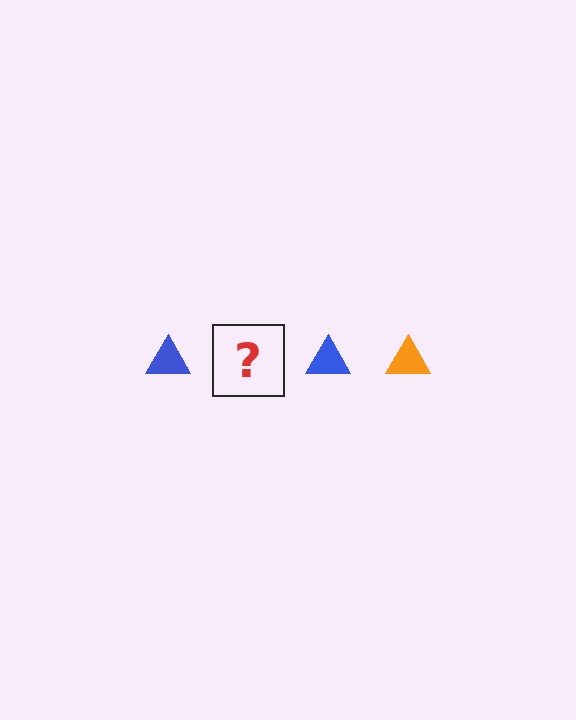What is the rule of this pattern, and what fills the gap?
The rule is that the pattern cycles through blue, orange triangles. The gap should be filled with an orange triangle.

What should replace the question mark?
The question mark should be replaced with an orange triangle.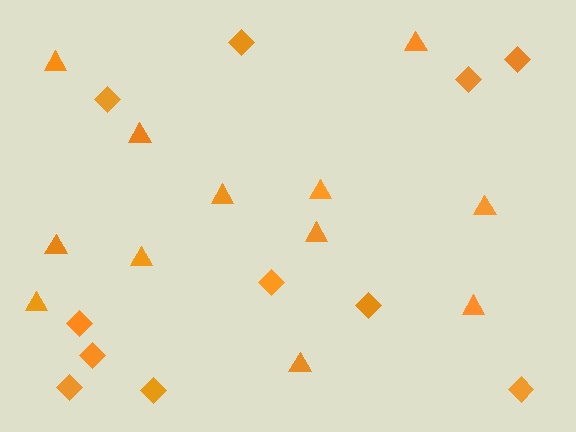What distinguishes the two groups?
There are 2 groups: one group of diamonds (11) and one group of triangles (12).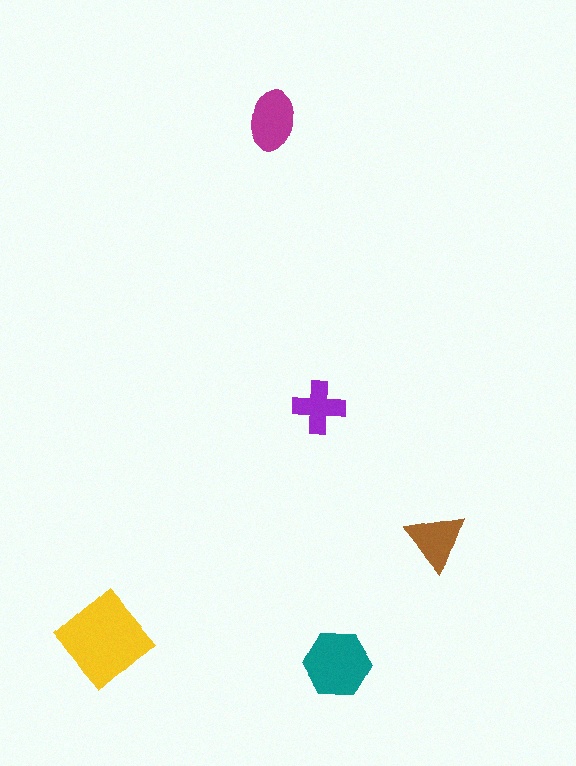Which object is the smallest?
The purple cross.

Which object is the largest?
The yellow diamond.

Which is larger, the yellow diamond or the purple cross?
The yellow diamond.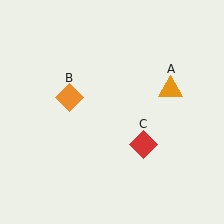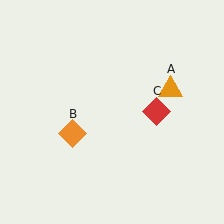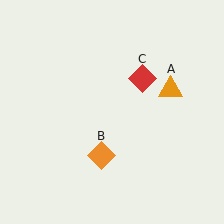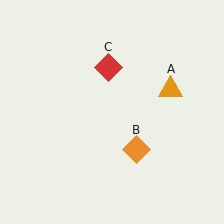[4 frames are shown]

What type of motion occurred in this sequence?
The orange diamond (object B), red diamond (object C) rotated counterclockwise around the center of the scene.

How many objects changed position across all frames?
2 objects changed position: orange diamond (object B), red diamond (object C).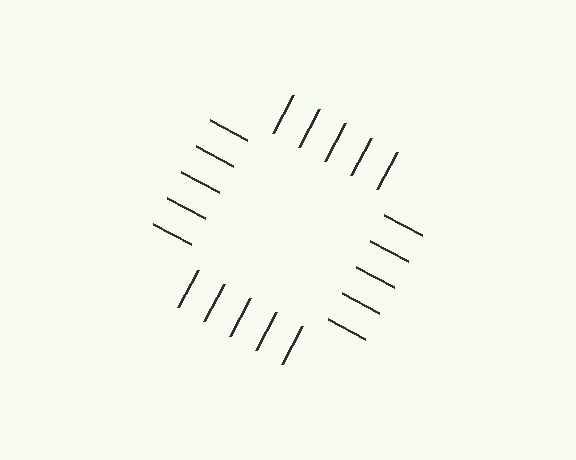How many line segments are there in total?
20 — 5 along each of the 4 edges.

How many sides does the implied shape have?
4 sides — the line-ends trace a square.